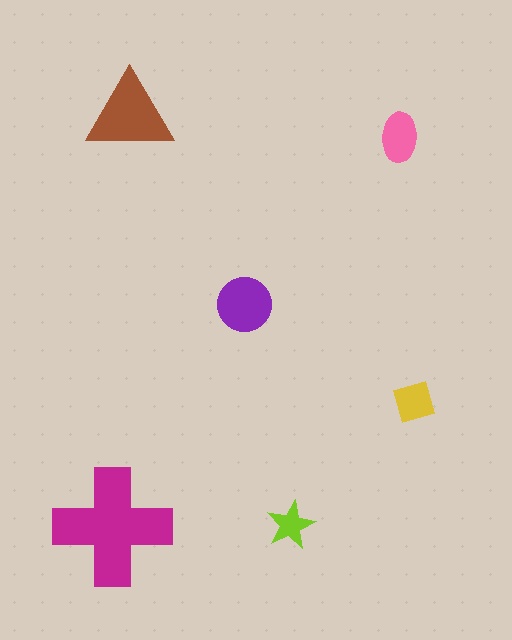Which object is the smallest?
The lime star.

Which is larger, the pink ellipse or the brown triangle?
The brown triangle.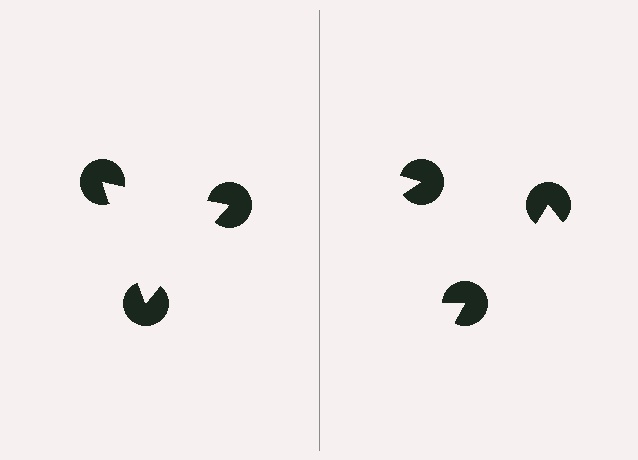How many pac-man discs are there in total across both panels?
6 — 3 on each side.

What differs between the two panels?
The pac-man discs are positioned identically on both sides; only the wedge orientations differ. On the left they align to a triangle; on the right they are misaligned.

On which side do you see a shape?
An illusory triangle appears on the left side. On the right side the wedge cuts are rotated, so no coherent shape forms.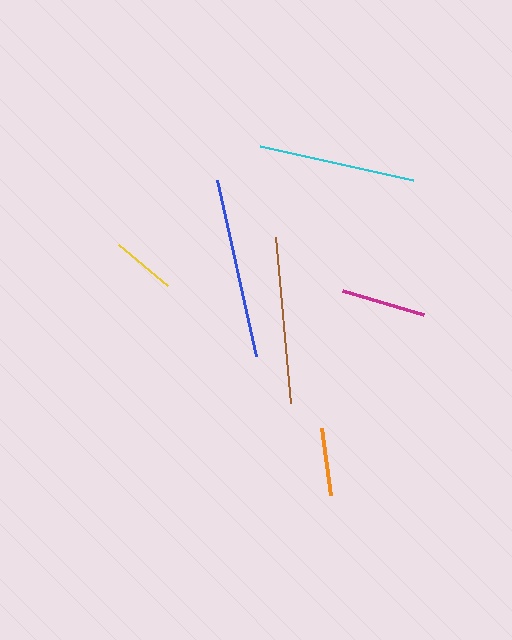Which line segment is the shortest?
The yellow line is the shortest at approximately 64 pixels.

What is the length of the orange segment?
The orange segment is approximately 68 pixels long.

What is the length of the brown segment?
The brown segment is approximately 167 pixels long.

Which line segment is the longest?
The blue line is the longest at approximately 181 pixels.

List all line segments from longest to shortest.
From longest to shortest: blue, brown, cyan, magenta, orange, yellow.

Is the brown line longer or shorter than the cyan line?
The brown line is longer than the cyan line.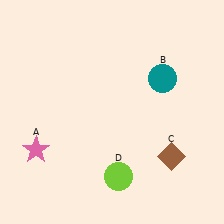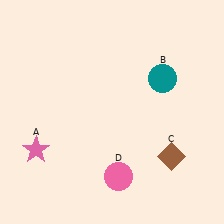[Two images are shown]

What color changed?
The circle (D) changed from lime in Image 1 to pink in Image 2.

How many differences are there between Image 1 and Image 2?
There is 1 difference between the two images.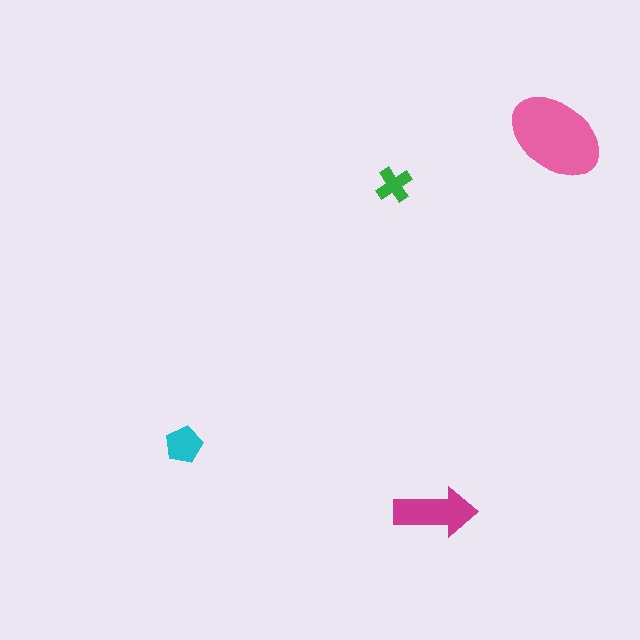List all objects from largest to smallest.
The pink ellipse, the magenta arrow, the cyan pentagon, the green cross.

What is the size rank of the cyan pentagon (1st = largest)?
3rd.